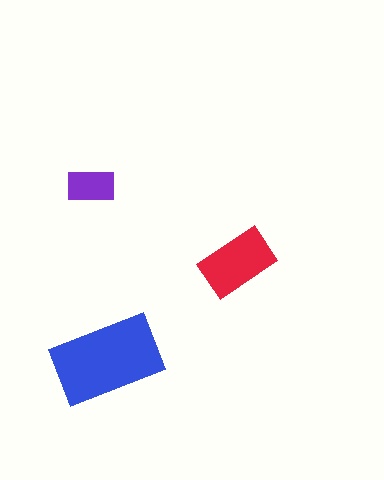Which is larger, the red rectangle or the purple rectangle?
The red one.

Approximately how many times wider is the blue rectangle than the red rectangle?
About 1.5 times wider.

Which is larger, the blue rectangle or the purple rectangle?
The blue one.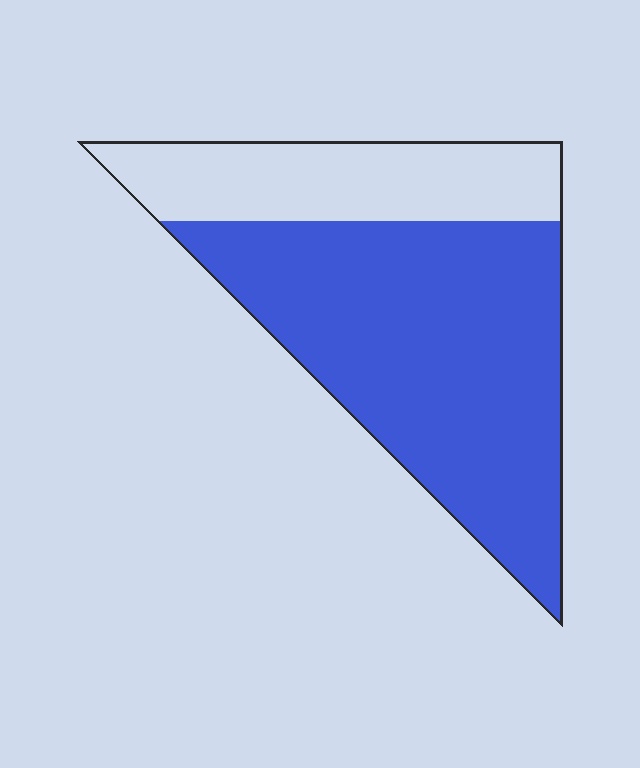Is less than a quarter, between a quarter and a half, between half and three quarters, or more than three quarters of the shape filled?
Between half and three quarters.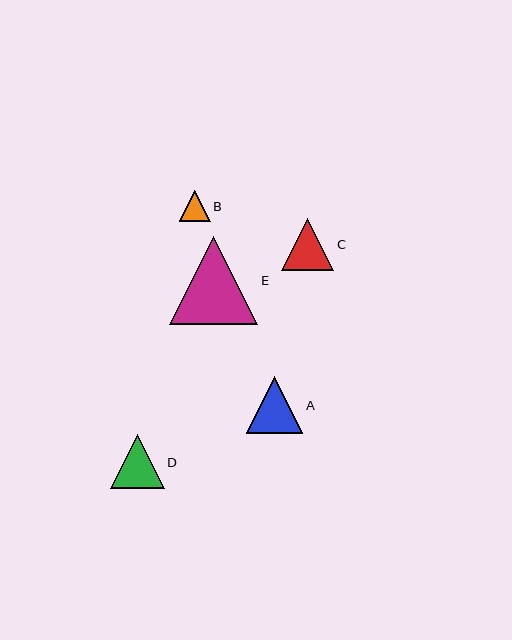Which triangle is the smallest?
Triangle B is the smallest with a size of approximately 31 pixels.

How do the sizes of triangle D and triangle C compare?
Triangle D and triangle C are approximately the same size.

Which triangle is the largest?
Triangle E is the largest with a size of approximately 88 pixels.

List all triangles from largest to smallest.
From largest to smallest: E, A, D, C, B.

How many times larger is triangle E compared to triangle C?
Triangle E is approximately 1.7 times the size of triangle C.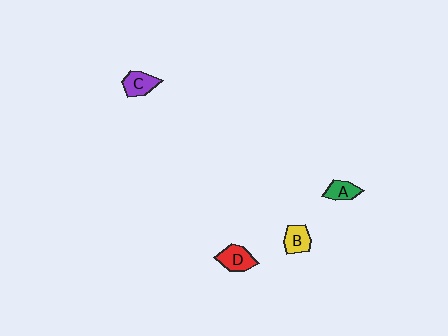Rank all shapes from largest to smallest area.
From largest to smallest: D (red), C (purple), B (yellow), A (green).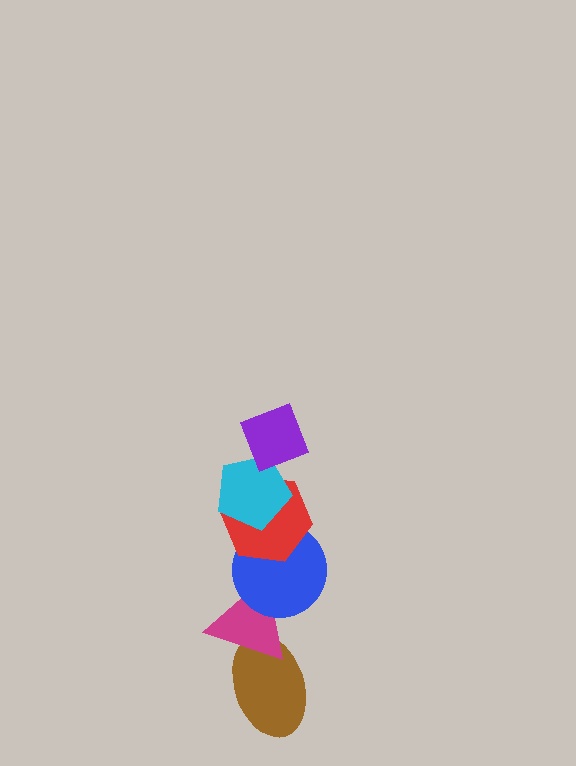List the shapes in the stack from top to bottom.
From top to bottom: the purple diamond, the cyan pentagon, the red hexagon, the blue circle, the magenta triangle, the brown ellipse.